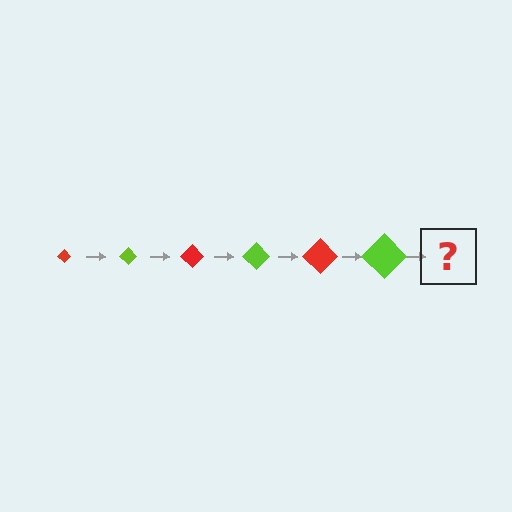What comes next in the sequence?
The next element should be a red diamond, larger than the previous one.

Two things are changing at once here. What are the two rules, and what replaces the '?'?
The two rules are that the diamond grows larger each step and the color cycles through red and lime. The '?' should be a red diamond, larger than the previous one.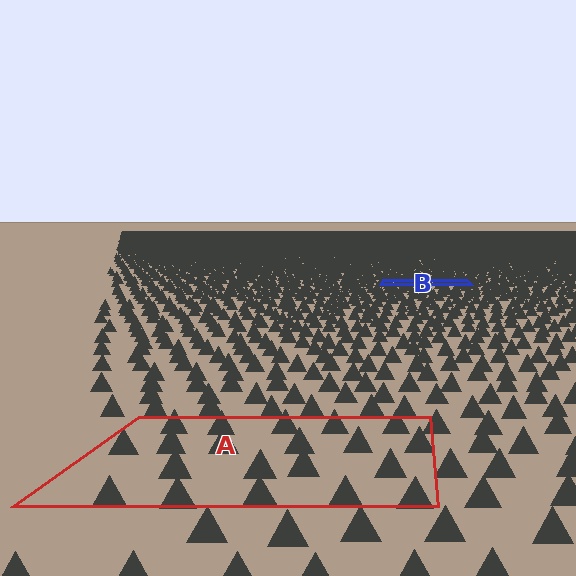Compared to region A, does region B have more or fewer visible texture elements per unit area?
Region B has more texture elements per unit area — they are packed more densely because it is farther away.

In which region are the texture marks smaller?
The texture marks are smaller in region B, because it is farther away.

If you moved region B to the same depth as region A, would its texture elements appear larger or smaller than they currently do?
They would appear larger. At a closer depth, the same texture elements are projected at a bigger on-screen size.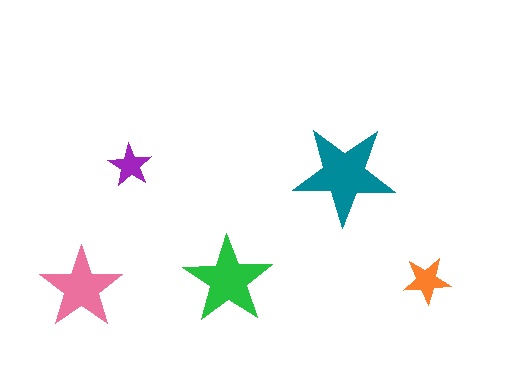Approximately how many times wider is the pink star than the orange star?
About 1.5 times wider.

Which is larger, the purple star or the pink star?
The pink one.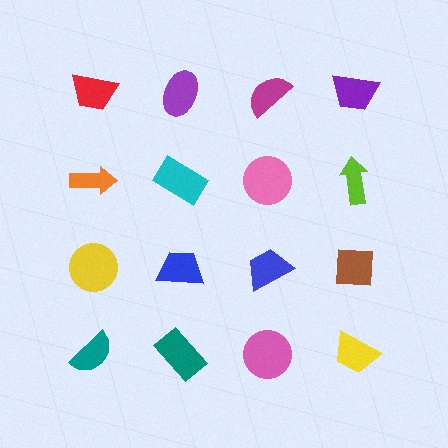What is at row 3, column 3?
A blue trapezoid.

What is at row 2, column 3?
A pink circle.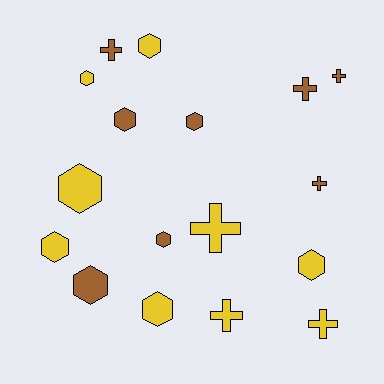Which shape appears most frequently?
Hexagon, with 10 objects.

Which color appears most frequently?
Yellow, with 9 objects.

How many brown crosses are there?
There are 4 brown crosses.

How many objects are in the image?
There are 17 objects.